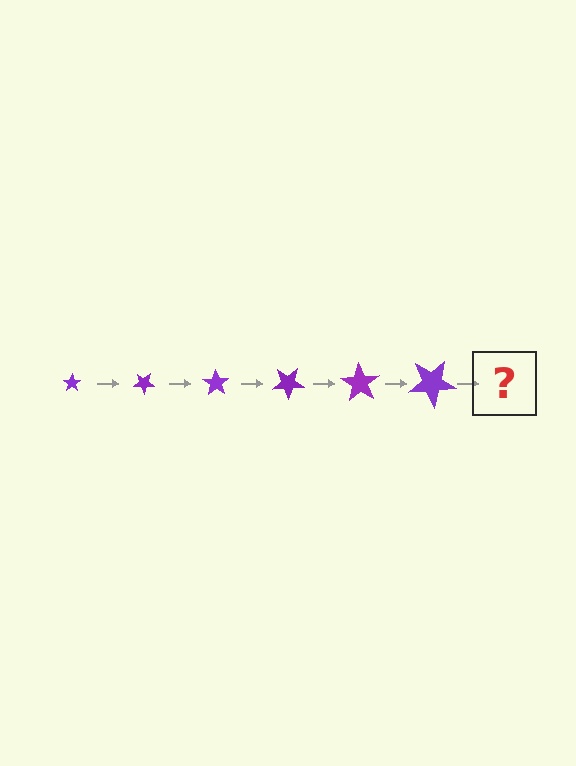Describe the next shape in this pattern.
It should be a star, larger than the previous one and rotated 210 degrees from the start.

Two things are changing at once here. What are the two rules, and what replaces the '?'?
The two rules are that the star grows larger each step and it rotates 35 degrees each step. The '?' should be a star, larger than the previous one and rotated 210 degrees from the start.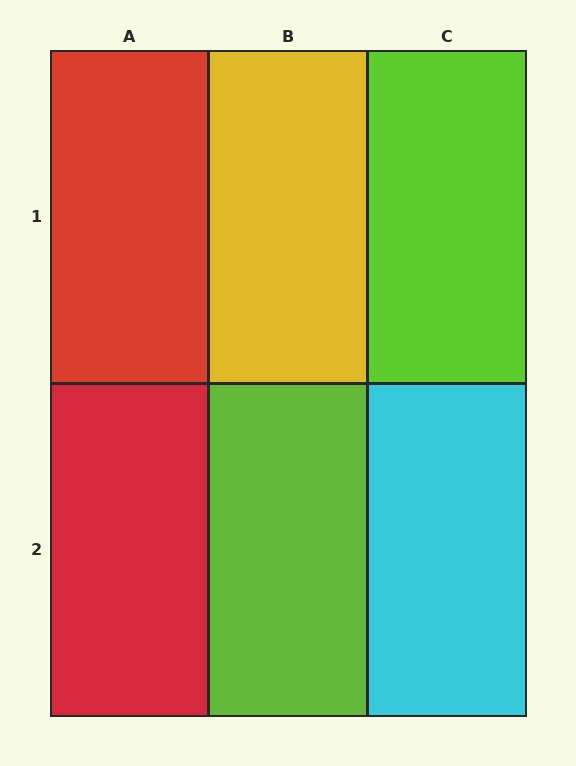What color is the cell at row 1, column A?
Red.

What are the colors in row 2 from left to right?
Red, lime, cyan.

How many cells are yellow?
1 cell is yellow.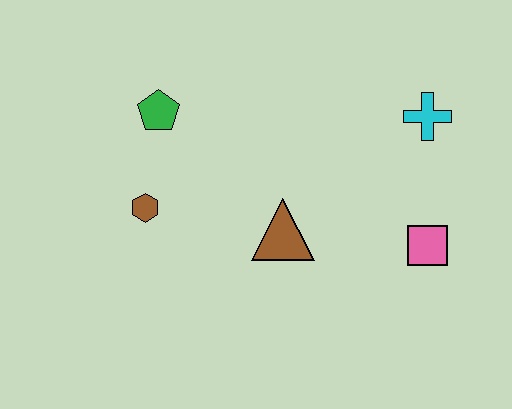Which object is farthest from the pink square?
The green pentagon is farthest from the pink square.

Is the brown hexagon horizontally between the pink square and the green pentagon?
No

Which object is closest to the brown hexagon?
The green pentagon is closest to the brown hexagon.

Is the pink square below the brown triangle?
Yes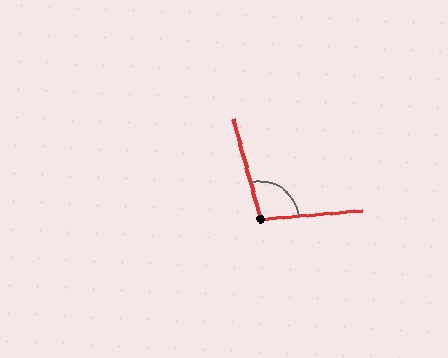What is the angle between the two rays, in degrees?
Approximately 100 degrees.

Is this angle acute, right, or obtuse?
It is obtuse.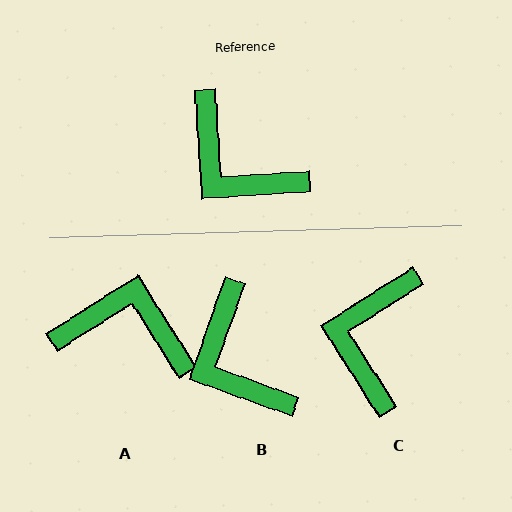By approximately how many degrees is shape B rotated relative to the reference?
Approximately 23 degrees clockwise.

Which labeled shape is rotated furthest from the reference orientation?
A, about 151 degrees away.